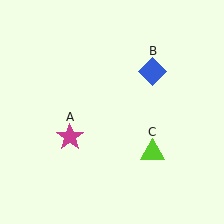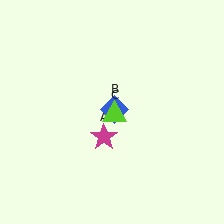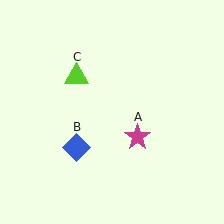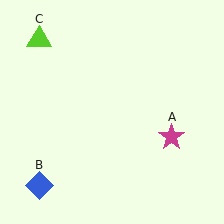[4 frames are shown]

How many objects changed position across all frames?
3 objects changed position: magenta star (object A), blue diamond (object B), lime triangle (object C).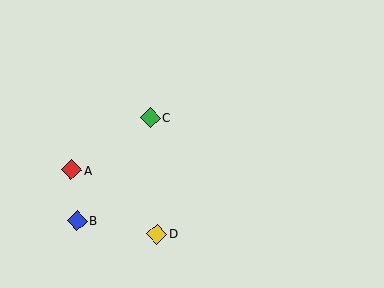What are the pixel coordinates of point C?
Point C is at (150, 118).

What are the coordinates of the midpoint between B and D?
The midpoint between B and D is at (117, 227).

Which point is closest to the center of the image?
Point C at (150, 118) is closest to the center.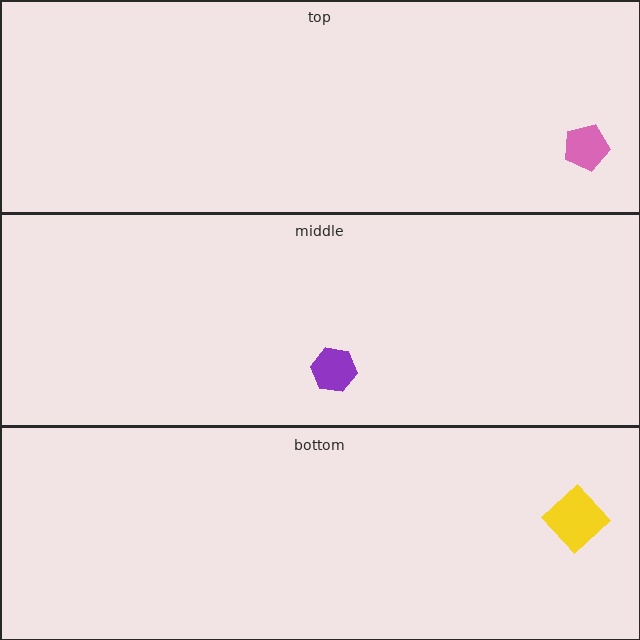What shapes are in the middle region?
The purple hexagon.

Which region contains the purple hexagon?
The middle region.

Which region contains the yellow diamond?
The bottom region.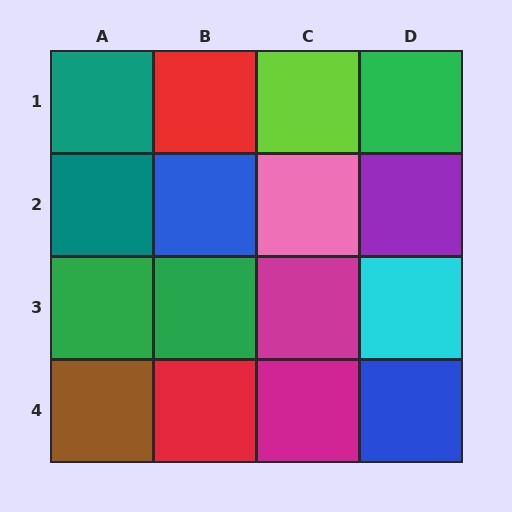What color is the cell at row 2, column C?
Pink.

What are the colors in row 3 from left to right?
Green, green, magenta, cyan.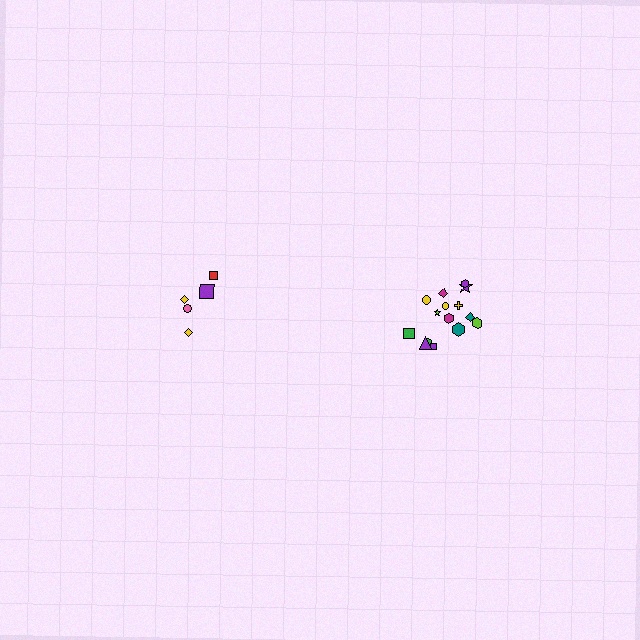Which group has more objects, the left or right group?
The right group.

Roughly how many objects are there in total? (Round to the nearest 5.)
Roughly 20 objects in total.